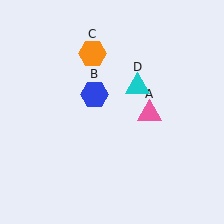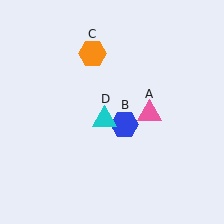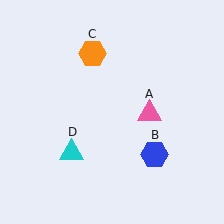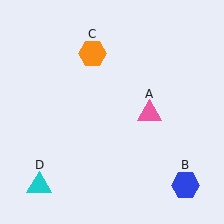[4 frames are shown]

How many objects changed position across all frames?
2 objects changed position: blue hexagon (object B), cyan triangle (object D).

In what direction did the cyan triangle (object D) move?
The cyan triangle (object D) moved down and to the left.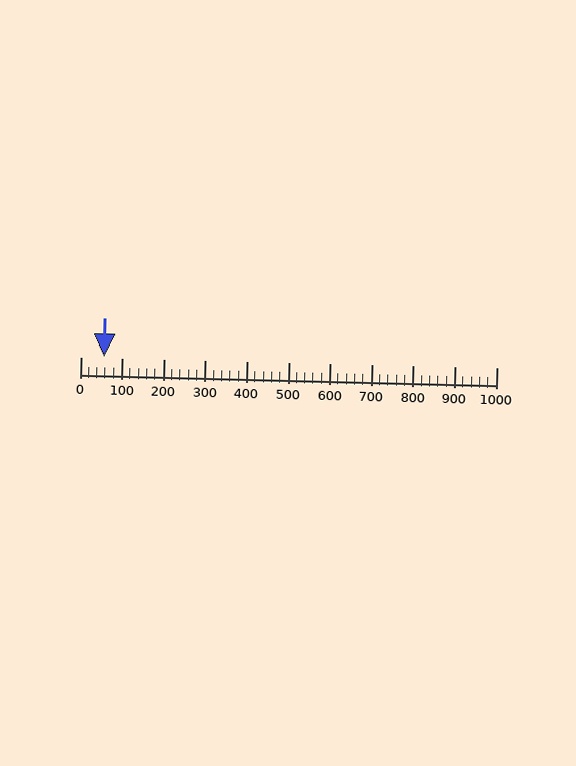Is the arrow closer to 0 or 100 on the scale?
The arrow is closer to 100.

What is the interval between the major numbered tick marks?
The major tick marks are spaced 100 units apart.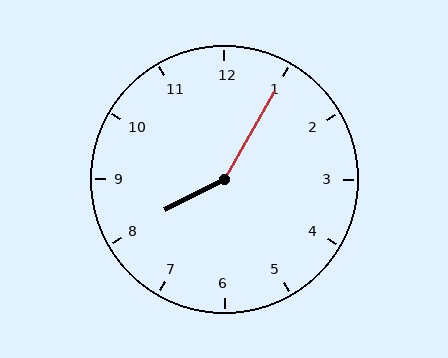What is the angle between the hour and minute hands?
Approximately 148 degrees.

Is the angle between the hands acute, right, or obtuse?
It is obtuse.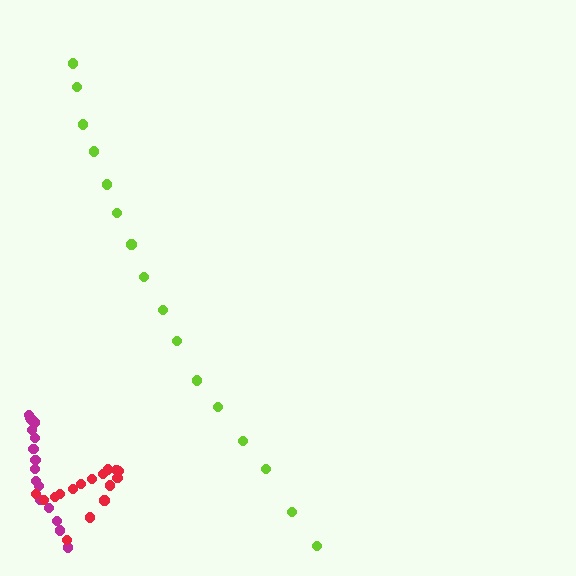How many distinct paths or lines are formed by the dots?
There are 3 distinct paths.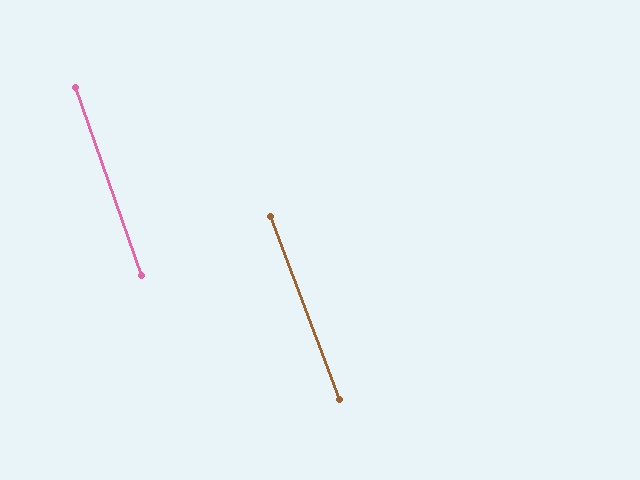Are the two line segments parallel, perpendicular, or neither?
Parallel — their directions differ by only 1.3°.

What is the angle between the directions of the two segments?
Approximately 1 degree.